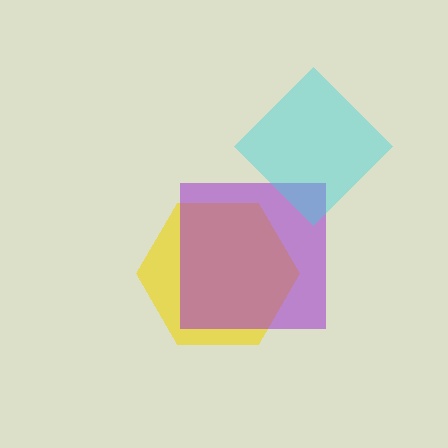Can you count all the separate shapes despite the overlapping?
Yes, there are 3 separate shapes.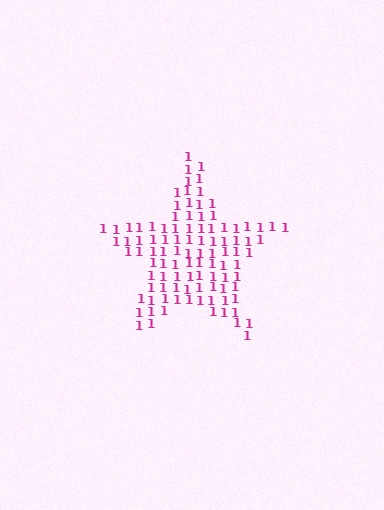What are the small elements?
The small elements are digit 1's.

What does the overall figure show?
The overall figure shows a star.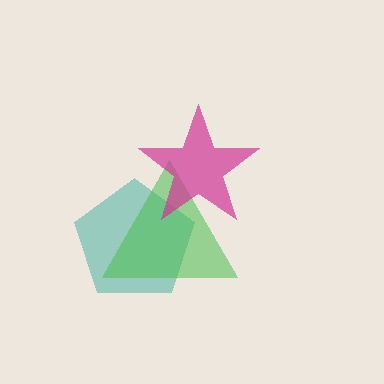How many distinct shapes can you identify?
There are 3 distinct shapes: a teal pentagon, a green triangle, a magenta star.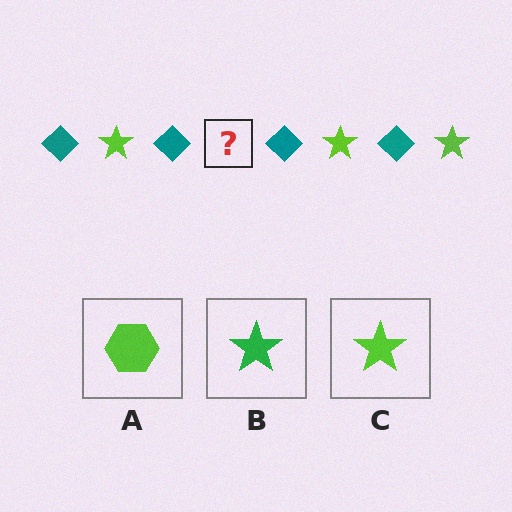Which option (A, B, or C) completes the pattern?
C.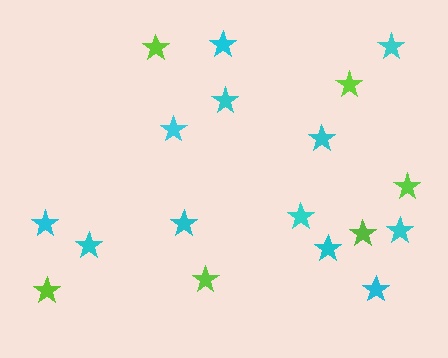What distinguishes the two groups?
There are 2 groups: one group of lime stars (6) and one group of cyan stars (12).